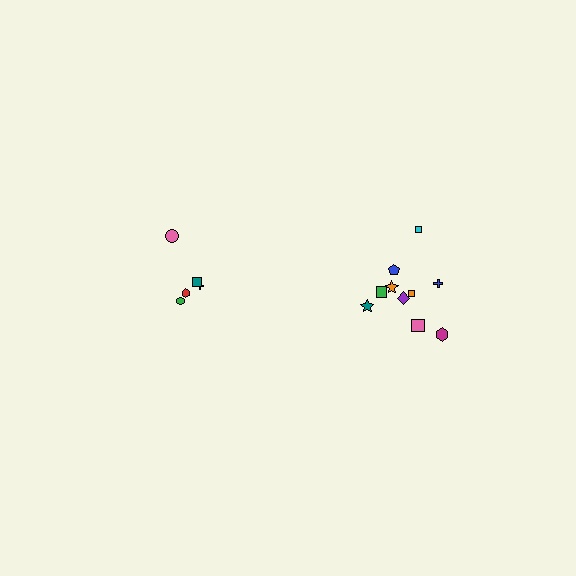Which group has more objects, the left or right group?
The right group.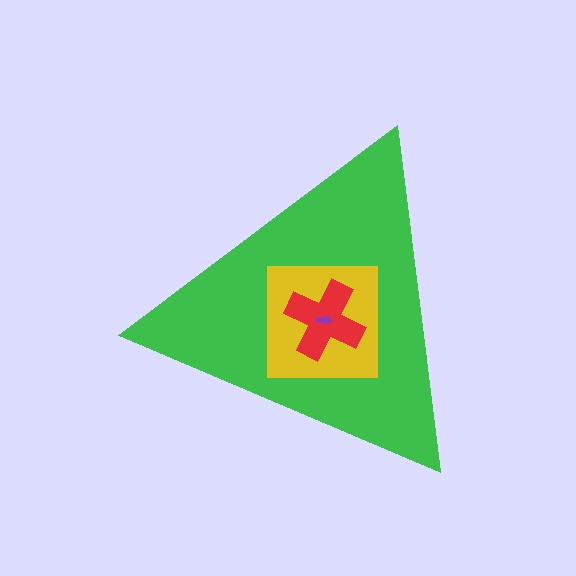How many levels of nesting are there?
4.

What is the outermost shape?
The green triangle.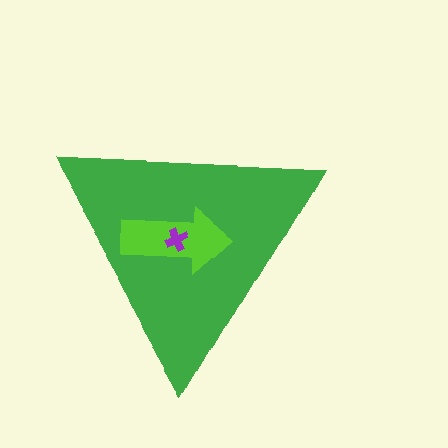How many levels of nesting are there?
3.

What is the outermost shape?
The green triangle.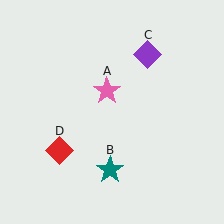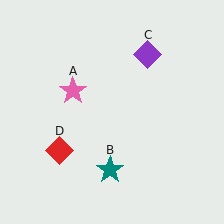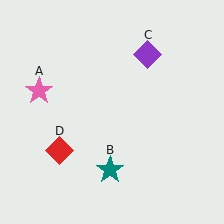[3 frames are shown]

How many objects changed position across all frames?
1 object changed position: pink star (object A).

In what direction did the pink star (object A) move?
The pink star (object A) moved left.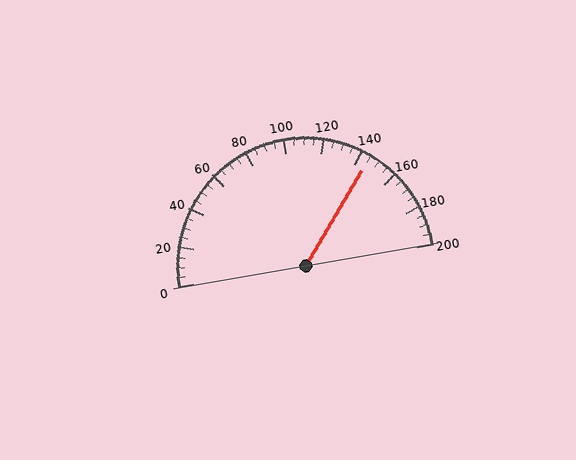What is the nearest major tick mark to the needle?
The nearest major tick mark is 140.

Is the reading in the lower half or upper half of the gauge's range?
The reading is in the upper half of the range (0 to 200).